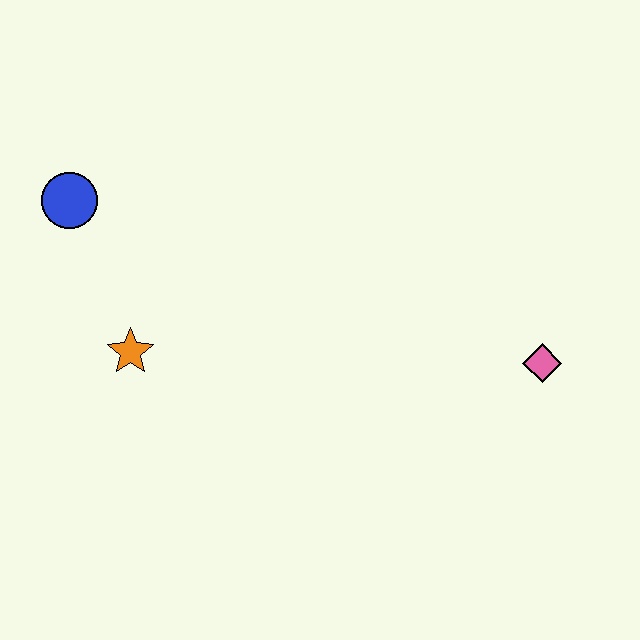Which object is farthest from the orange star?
The pink diamond is farthest from the orange star.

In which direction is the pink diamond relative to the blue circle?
The pink diamond is to the right of the blue circle.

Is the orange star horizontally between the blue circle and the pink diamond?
Yes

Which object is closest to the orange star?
The blue circle is closest to the orange star.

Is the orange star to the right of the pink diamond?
No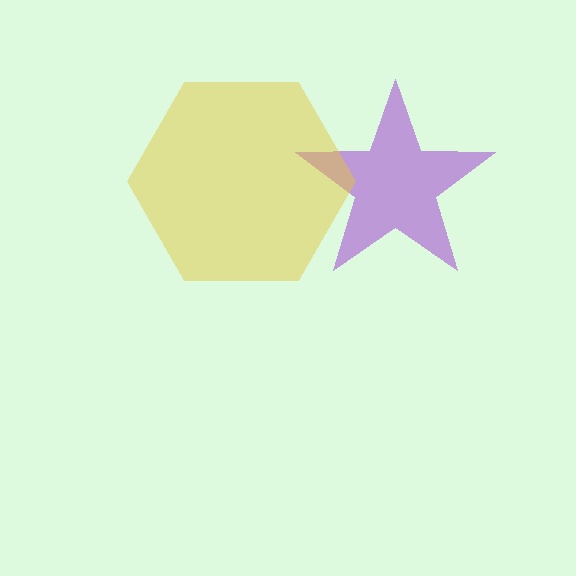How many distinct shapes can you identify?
There are 2 distinct shapes: a purple star, a yellow hexagon.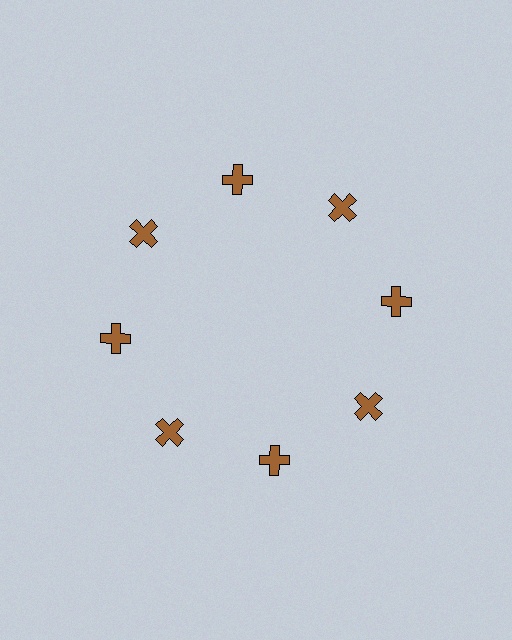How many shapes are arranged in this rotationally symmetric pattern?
There are 8 shapes, arranged in 8 groups of 1.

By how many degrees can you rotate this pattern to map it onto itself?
The pattern maps onto itself every 45 degrees of rotation.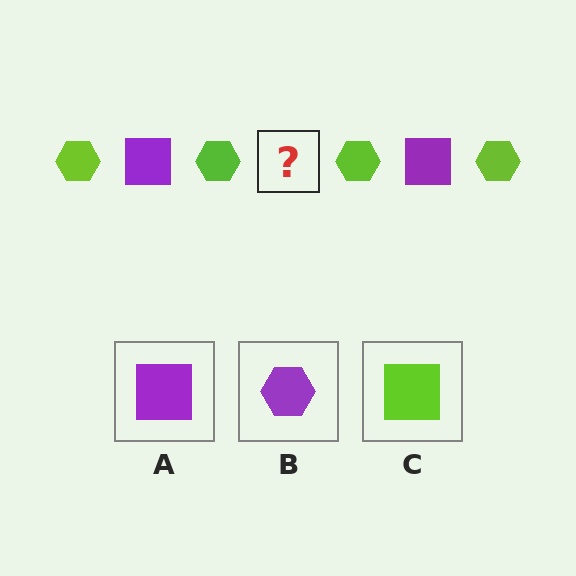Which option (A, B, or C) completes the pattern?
A.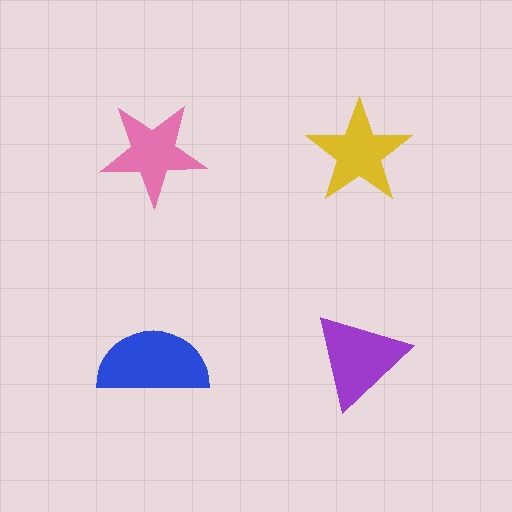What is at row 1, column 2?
A yellow star.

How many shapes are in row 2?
2 shapes.